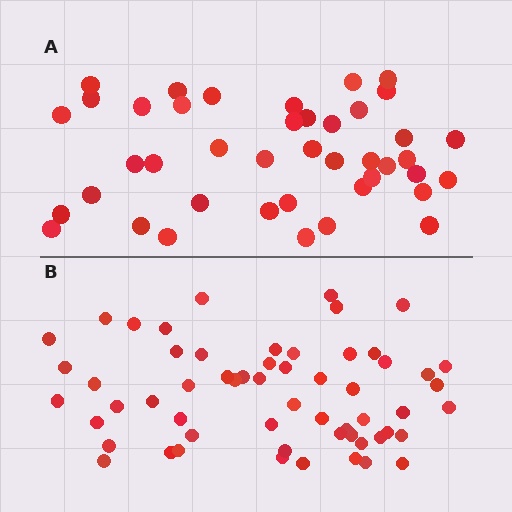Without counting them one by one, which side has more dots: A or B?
Region B (the bottom region) has more dots.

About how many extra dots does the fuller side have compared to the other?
Region B has approximately 15 more dots than region A.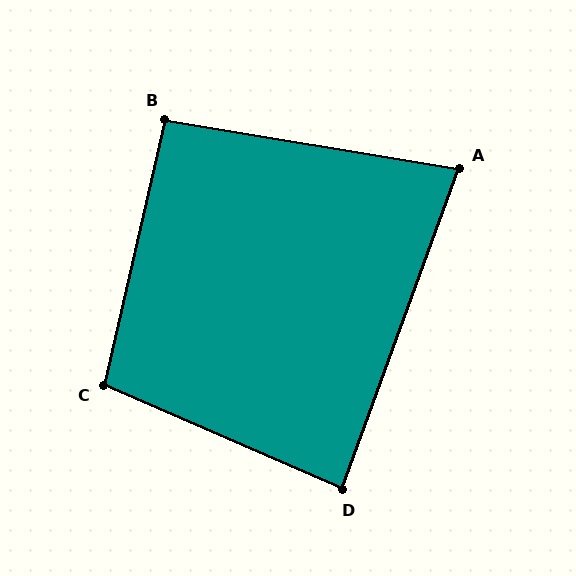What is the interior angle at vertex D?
Approximately 87 degrees (approximately right).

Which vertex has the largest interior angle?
C, at approximately 101 degrees.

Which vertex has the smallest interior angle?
A, at approximately 79 degrees.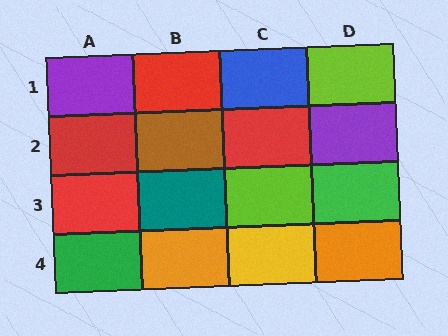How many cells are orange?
2 cells are orange.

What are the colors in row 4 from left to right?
Green, orange, yellow, orange.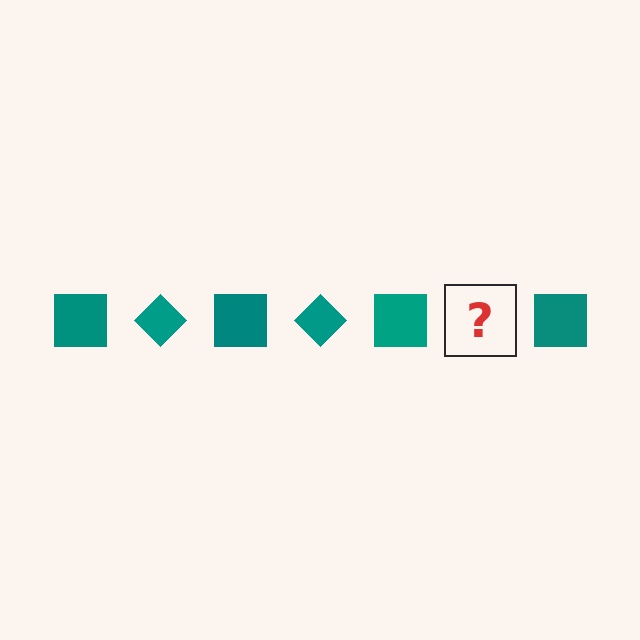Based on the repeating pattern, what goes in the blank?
The blank should be a teal diamond.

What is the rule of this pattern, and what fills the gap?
The rule is that the pattern cycles through square, diamond shapes in teal. The gap should be filled with a teal diamond.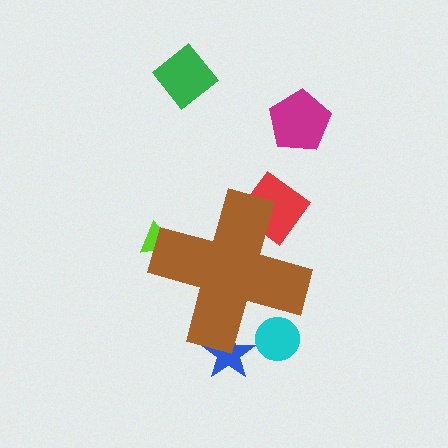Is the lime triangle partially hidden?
Yes, the lime triangle is partially hidden behind the brown cross.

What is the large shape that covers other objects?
A brown cross.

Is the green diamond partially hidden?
No, the green diamond is fully visible.